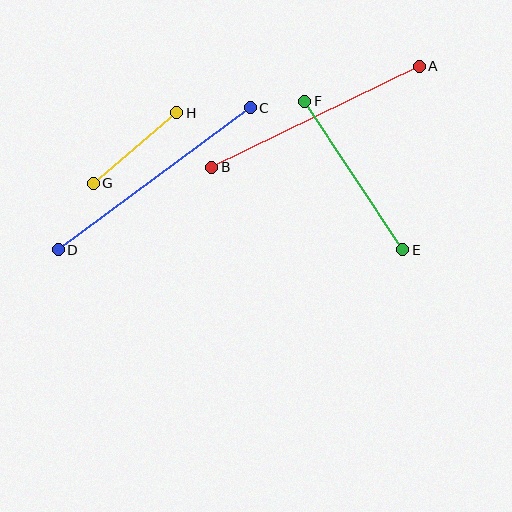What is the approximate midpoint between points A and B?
The midpoint is at approximately (315, 117) pixels.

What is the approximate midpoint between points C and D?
The midpoint is at approximately (154, 179) pixels.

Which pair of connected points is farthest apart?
Points C and D are farthest apart.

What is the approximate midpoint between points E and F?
The midpoint is at approximately (354, 175) pixels.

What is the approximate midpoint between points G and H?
The midpoint is at approximately (135, 148) pixels.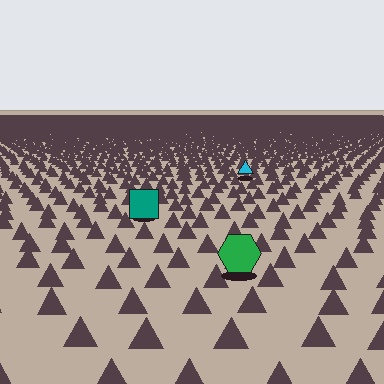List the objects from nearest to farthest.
From nearest to farthest: the green hexagon, the teal square, the cyan triangle.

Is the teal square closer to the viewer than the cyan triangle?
Yes. The teal square is closer — you can tell from the texture gradient: the ground texture is coarser near it.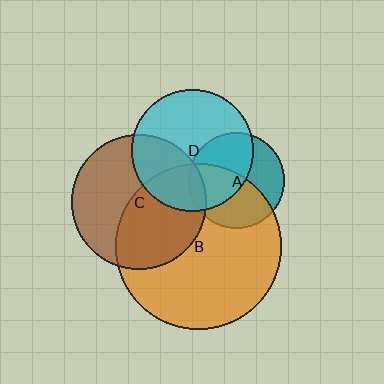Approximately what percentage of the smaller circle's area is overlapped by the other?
Approximately 50%.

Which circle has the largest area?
Circle B (orange).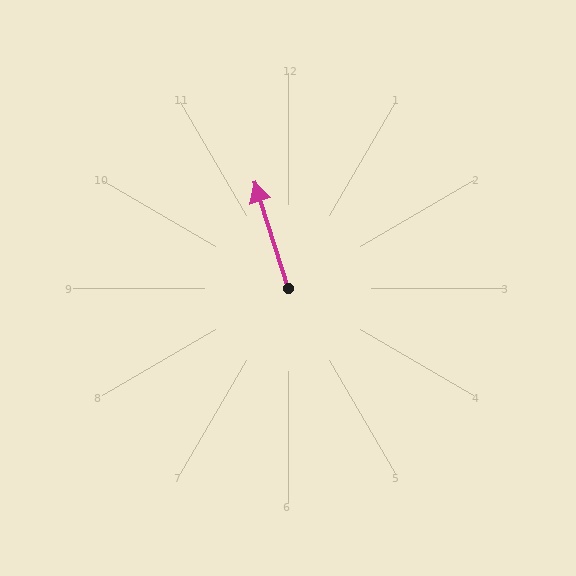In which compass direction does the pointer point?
North.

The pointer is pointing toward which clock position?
Roughly 11 o'clock.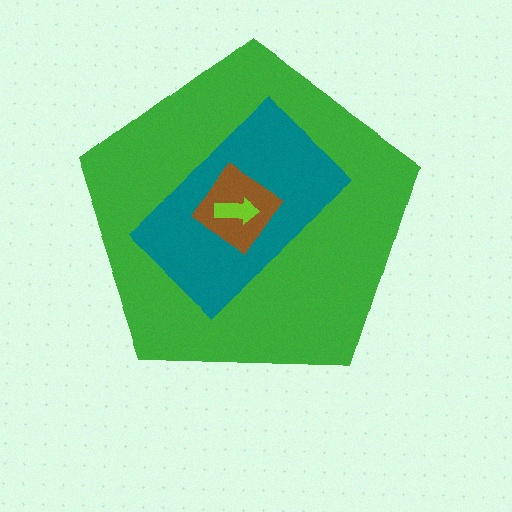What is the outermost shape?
The green pentagon.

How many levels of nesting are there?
4.